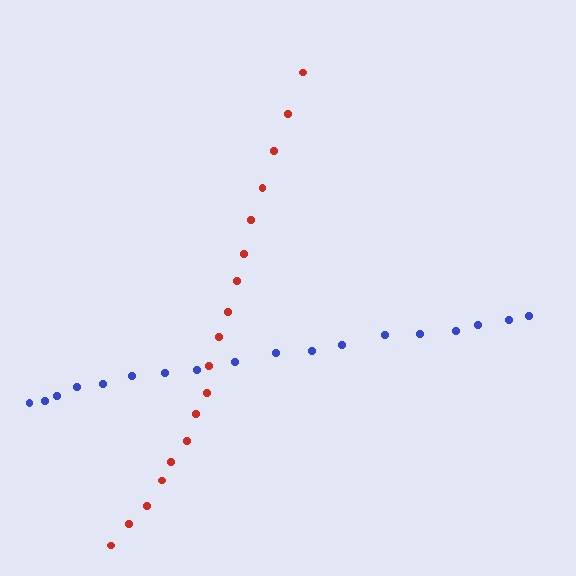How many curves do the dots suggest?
There are 2 distinct paths.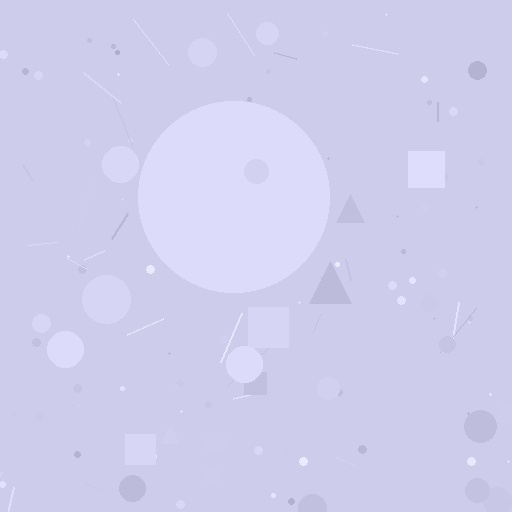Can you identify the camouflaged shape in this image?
The camouflaged shape is a circle.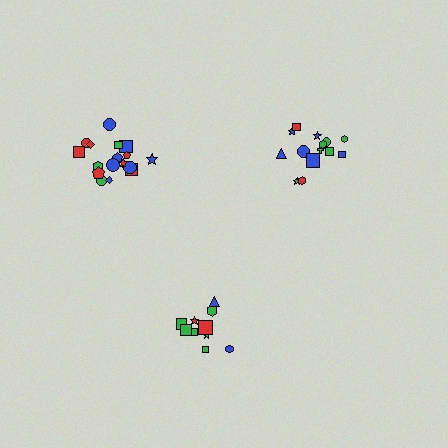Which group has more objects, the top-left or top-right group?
The top-left group.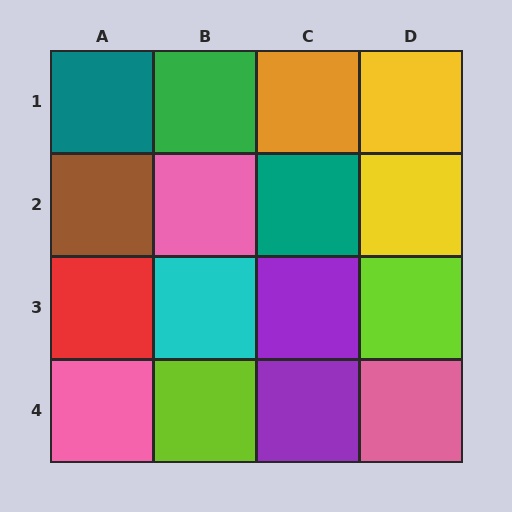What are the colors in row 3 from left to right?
Red, cyan, purple, lime.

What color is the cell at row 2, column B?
Pink.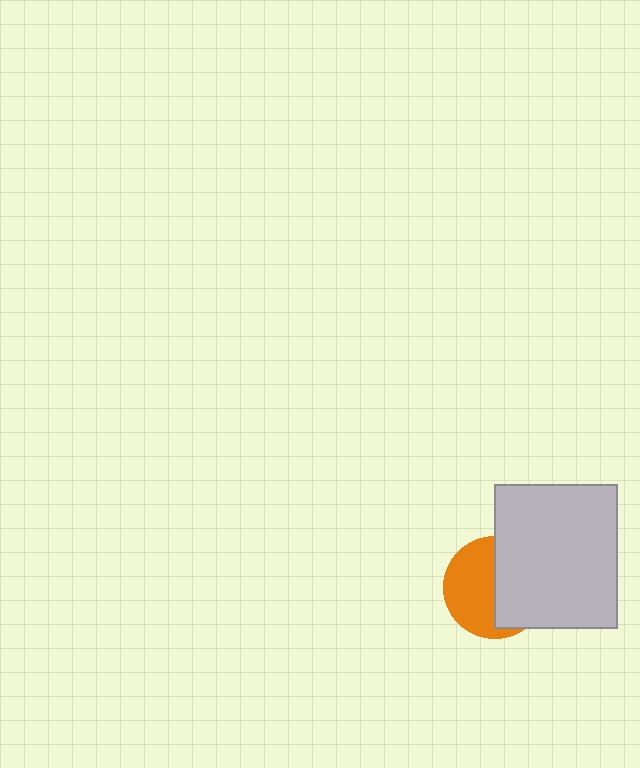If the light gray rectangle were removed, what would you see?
You would see the complete orange circle.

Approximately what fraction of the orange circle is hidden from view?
Roughly 49% of the orange circle is hidden behind the light gray rectangle.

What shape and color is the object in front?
The object in front is a light gray rectangle.